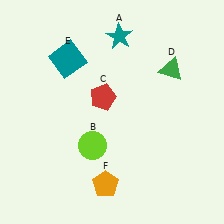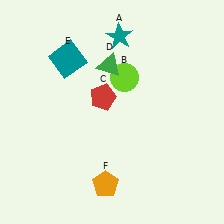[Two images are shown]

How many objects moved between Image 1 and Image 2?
2 objects moved between the two images.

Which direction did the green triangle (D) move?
The green triangle (D) moved left.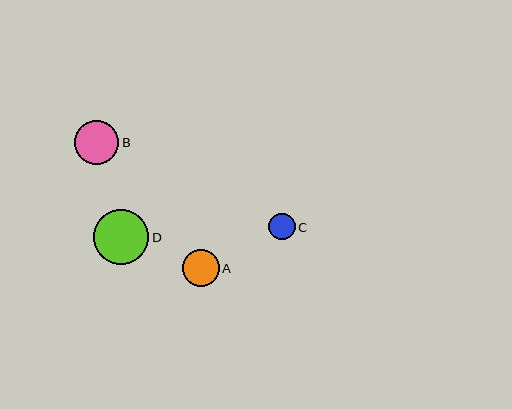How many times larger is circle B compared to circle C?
Circle B is approximately 1.7 times the size of circle C.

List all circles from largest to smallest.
From largest to smallest: D, B, A, C.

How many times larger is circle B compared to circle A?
Circle B is approximately 1.2 times the size of circle A.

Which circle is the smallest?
Circle C is the smallest with a size of approximately 26 pixels.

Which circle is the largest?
Circle D is the largest with a size of approximately 55 pixels.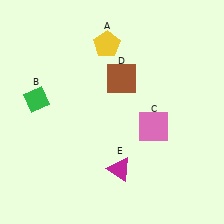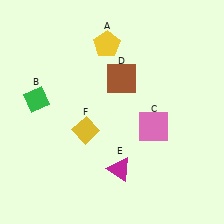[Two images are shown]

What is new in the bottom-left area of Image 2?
A yellow diamond (F) was added in the bottom-left area of Image 2.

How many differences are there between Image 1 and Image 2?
There is 1 difference between the two images.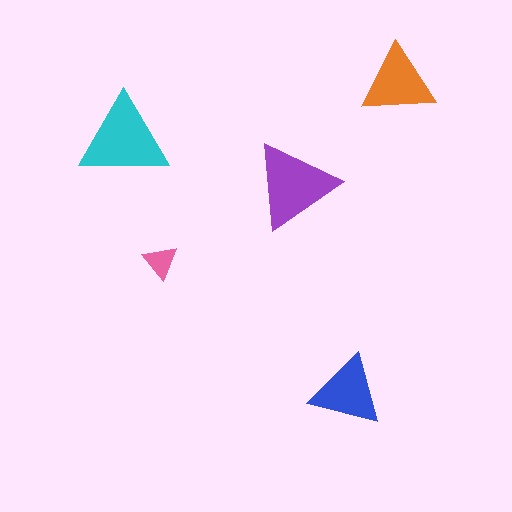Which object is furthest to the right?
The orange triangle is rightmost.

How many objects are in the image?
There are 5 objects in the image.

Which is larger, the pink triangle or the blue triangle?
The blue one.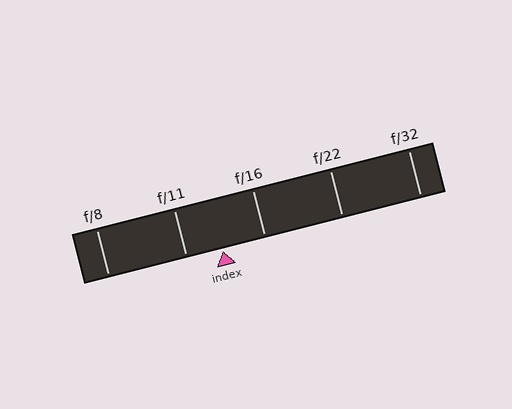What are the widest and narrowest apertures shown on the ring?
The widest aperture shown is f/8 and the narrowest is f/32.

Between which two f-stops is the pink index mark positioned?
The index mark is between f/11 and f/16.